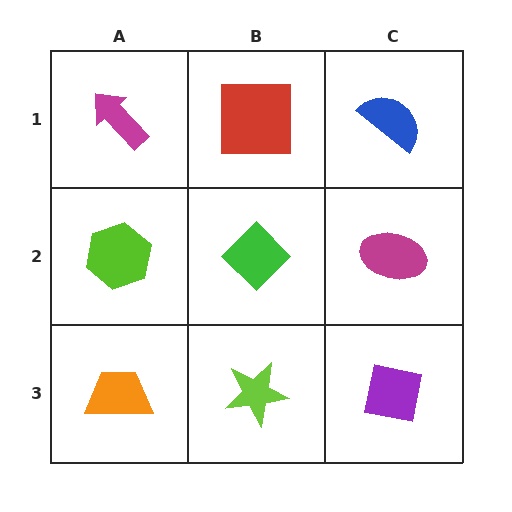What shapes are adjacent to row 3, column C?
A magenta ellipse (row 2, column C), a lime star (row 3, column B).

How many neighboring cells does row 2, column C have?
3.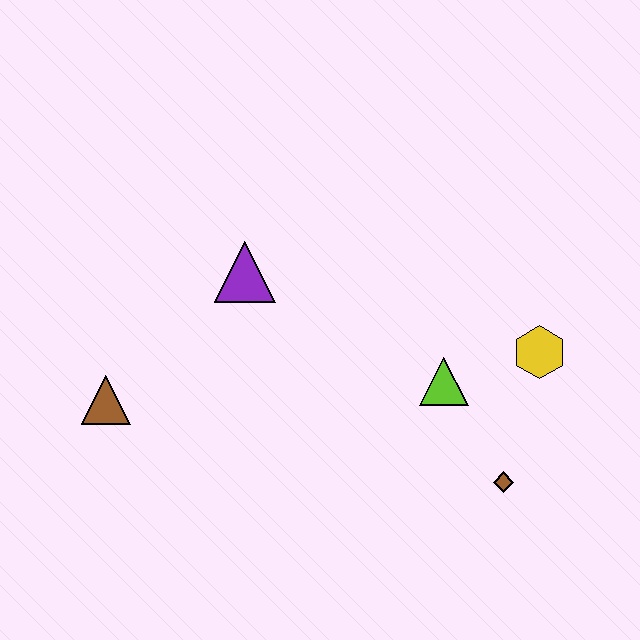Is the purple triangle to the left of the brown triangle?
No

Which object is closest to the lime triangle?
The yellow hexagon is closest to the lime triangle.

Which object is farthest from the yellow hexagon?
The brown triangle is farthest from the yellow hexagon.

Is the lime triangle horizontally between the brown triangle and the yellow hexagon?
Yes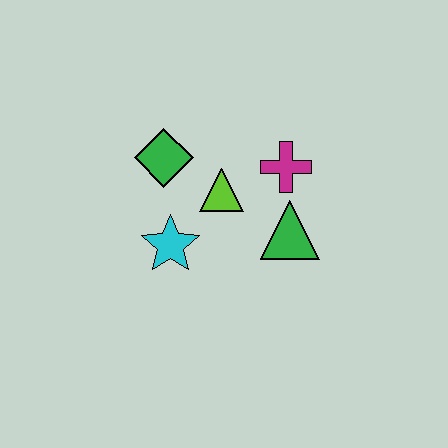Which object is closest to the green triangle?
The magenta cross is closest to the green triangle.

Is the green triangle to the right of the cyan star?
Yes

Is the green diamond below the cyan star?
No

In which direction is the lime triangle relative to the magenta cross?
The lime triangle is to the left of the magenta cross.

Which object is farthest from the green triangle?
The green diamond is farthest from the green triangle.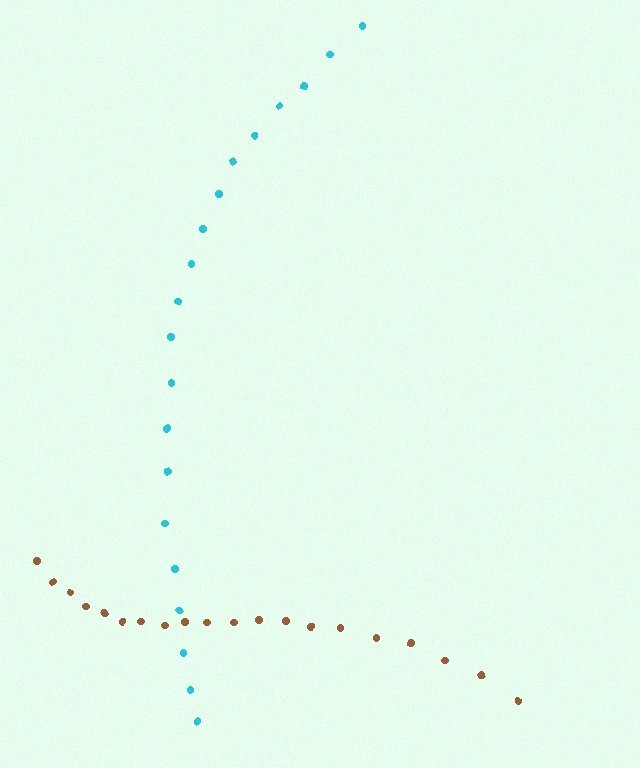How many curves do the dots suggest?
There are 2 distinct paths.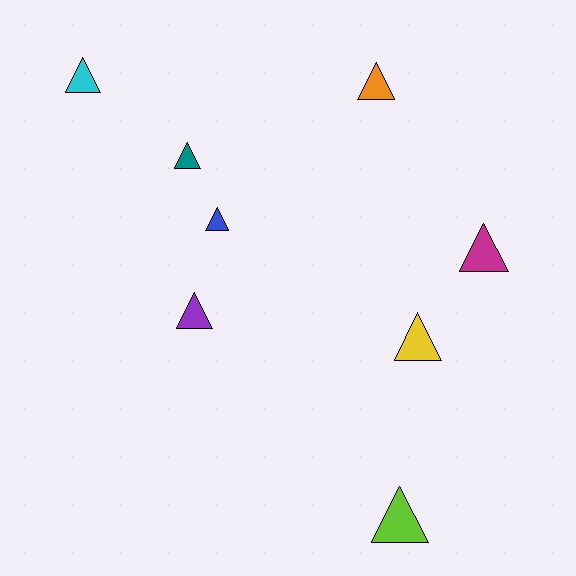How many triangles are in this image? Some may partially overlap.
There are 8 triangles.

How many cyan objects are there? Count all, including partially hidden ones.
There is 1 cyan object.